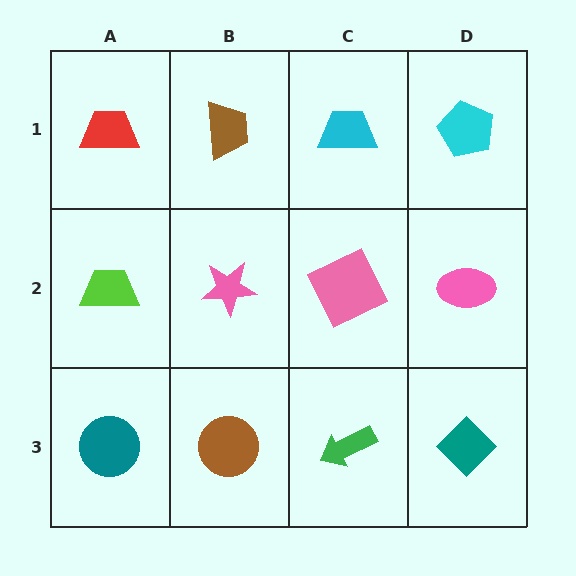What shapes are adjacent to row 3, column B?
A pink star (row 2, column B), a teal circle (row 3, column A), a green arrow (row 3, column C).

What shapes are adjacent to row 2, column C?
A cyan trapezoid (row 1, column C), a green arrow (row 3, column C), a pink star (row 2, column B), a pink ellipse (row 2, column D).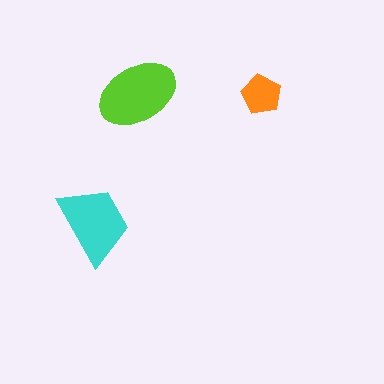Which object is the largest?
The lime ellipse.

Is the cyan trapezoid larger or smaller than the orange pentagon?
Larger.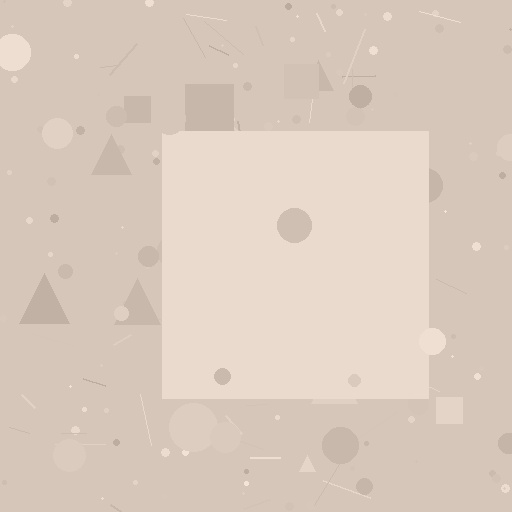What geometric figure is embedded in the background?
A square is embedded in the background.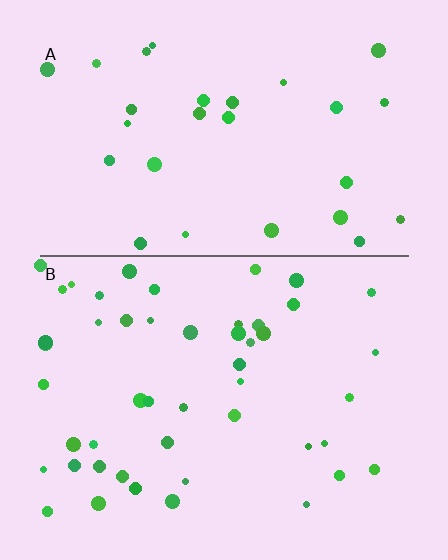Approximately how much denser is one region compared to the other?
Approximately 1.7× — region B over region A.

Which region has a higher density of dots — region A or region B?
B (the bottom).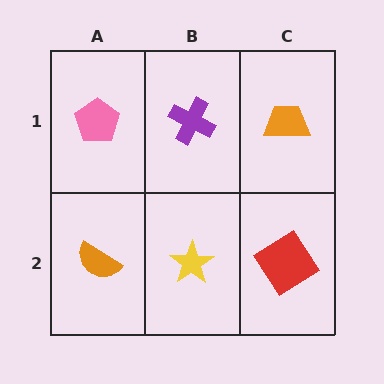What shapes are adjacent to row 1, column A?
An orange semicircle (row 2, column A), a purple cross (row 1, column B).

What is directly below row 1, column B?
A yellow star.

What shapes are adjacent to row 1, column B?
A yellow star (row 2, column B), a pink pentagon (row 1, column A), an orange trapezoid (row 1, column C).